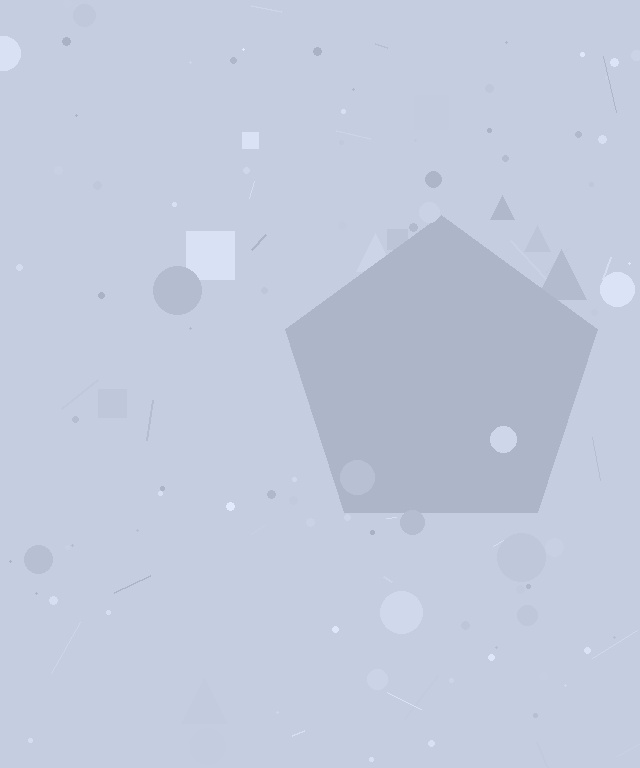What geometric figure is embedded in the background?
A pentagon is embedded in the background.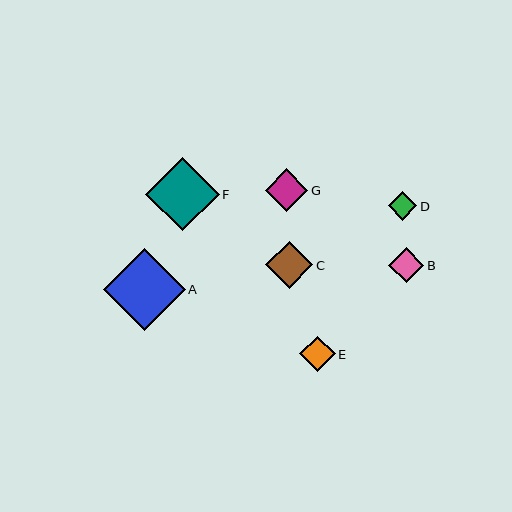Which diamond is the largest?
Diamond A is the largest with a size of approximately 82 pixels.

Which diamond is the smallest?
Diamond D is the smallest with a size of approximately 29 pixels.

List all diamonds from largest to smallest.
From largest to smallest: A, F, C, G, E, B, D.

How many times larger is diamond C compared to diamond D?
Diamond C is approximately 1.6 times the size of diamond D.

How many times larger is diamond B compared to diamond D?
Diamond B is approximately 1.2 times the size of diamond D.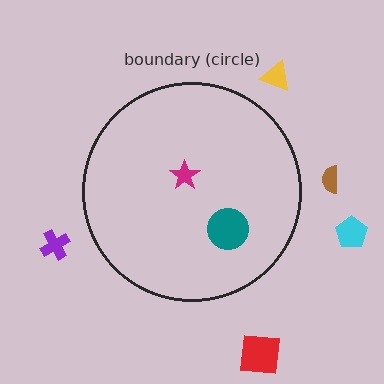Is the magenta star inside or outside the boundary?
Inside.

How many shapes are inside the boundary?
2 inside, 5 outside.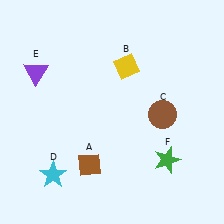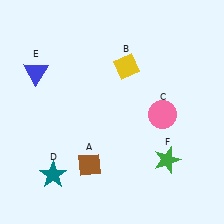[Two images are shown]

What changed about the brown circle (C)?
In Image 1, C is brown. In Image 2, it changed to pink.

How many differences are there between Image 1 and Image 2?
There are 3 differences between the two images.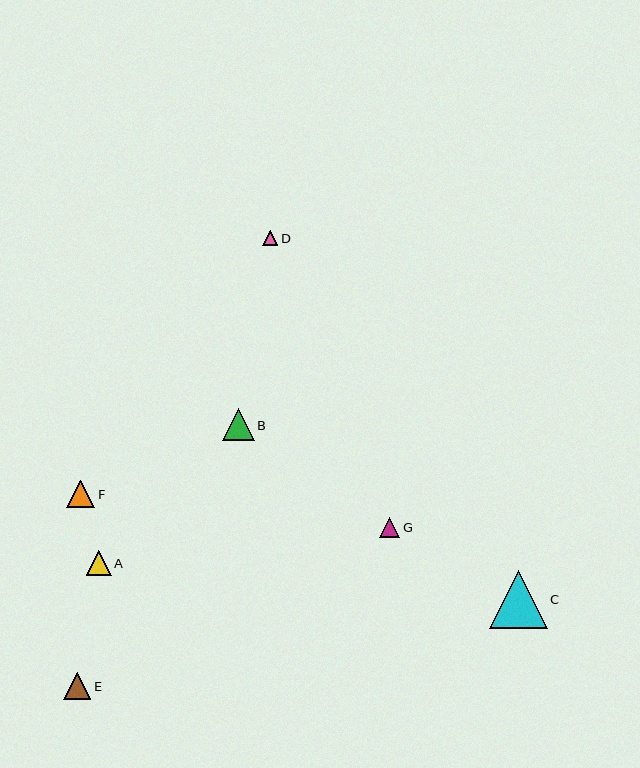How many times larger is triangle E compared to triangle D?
Triangle E is approximately 1.7 times the size of triangle D.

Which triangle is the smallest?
Triangle D is the smallest with a size of approximately 16 pixels.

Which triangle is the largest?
Triangle C is the largest with a size of approximately 58 pixels.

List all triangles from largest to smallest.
From largest to smallest: C, B, F, E, A, G, D.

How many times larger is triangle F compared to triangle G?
Triangle F is approximately 1.4 times the size of triangle G.